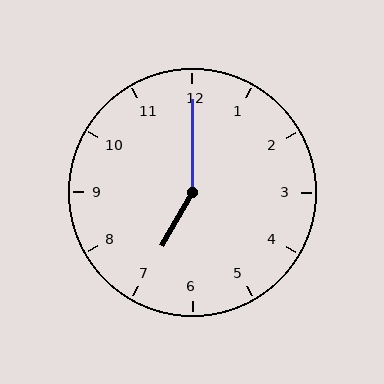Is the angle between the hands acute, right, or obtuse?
It is obtuse.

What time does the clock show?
7:00.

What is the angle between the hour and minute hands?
Approximately 150 degrees.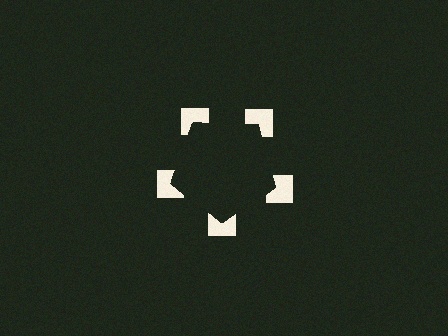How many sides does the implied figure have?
5 sides.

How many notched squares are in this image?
There are 5 — one at each vertex of the illusory pentagon.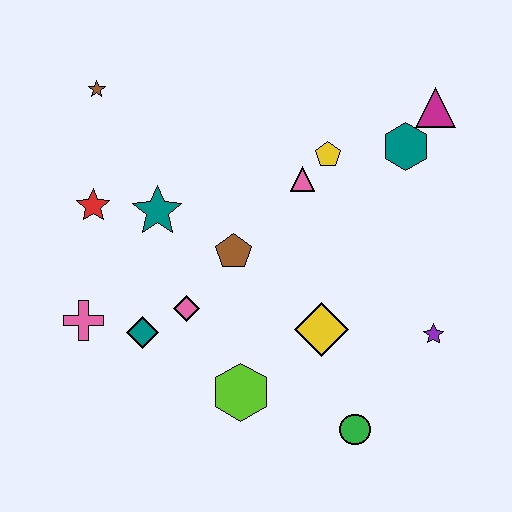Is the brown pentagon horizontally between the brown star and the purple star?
Yes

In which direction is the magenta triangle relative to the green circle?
The magenta triangle is above the green circle.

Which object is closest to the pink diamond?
The teal diamond is closest to the pink diamond.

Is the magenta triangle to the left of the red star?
No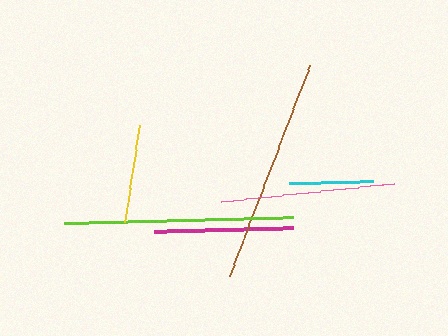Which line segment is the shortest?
The cyan line is the shortest at approximately 83 pixels.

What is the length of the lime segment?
The lime segment is approximately 229 pixels long.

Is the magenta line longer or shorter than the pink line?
The pink line is longer than the magenta line.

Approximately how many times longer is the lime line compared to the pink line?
The lime line is approximately 1.3 times the length of the pink line.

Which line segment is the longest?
The lime line is the longest at approximately 229 pixels.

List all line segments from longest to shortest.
From longest to shortest: lime, brown, pink, magenta, yellow, cyan.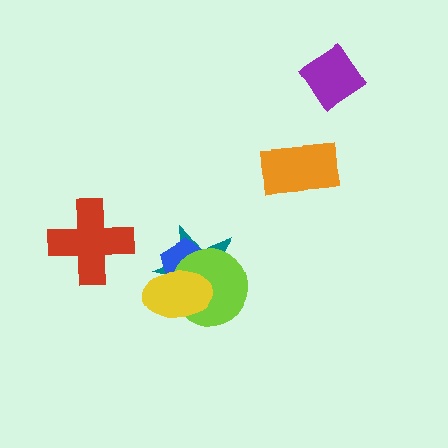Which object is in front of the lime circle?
The yellow ellipse is in front of the lime circle.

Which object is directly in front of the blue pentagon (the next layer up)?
The lime circle is directly in front of the blue pentagon.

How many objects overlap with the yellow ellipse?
3 objects overlap with the yellow ellipse.